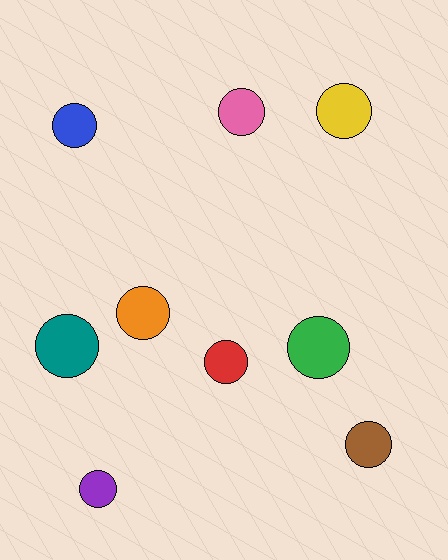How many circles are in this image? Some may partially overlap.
There are 9 circles.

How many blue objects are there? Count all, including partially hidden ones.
There is 1 blue object.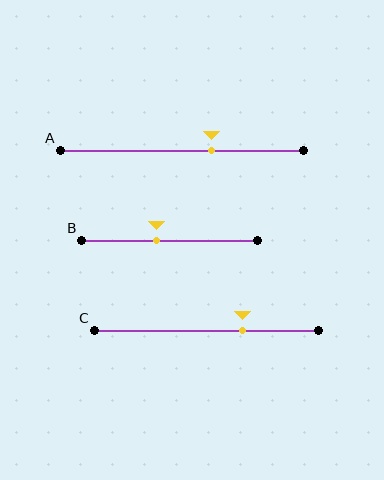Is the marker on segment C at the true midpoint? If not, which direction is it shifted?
No, the marker on segment C is shifted to the right by about 16% of the segment length.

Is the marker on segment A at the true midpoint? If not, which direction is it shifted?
No, the marker on segment A is shifted to the right by about 12% of the segment length.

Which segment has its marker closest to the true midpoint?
Segment B has its marker closest to the true midpoint.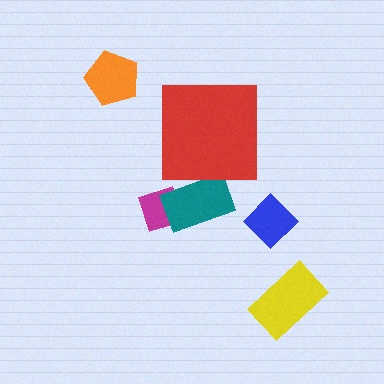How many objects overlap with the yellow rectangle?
0 objects overlap with the yellow rectangle.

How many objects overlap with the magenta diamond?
1 object overlaps with the magenta diamond.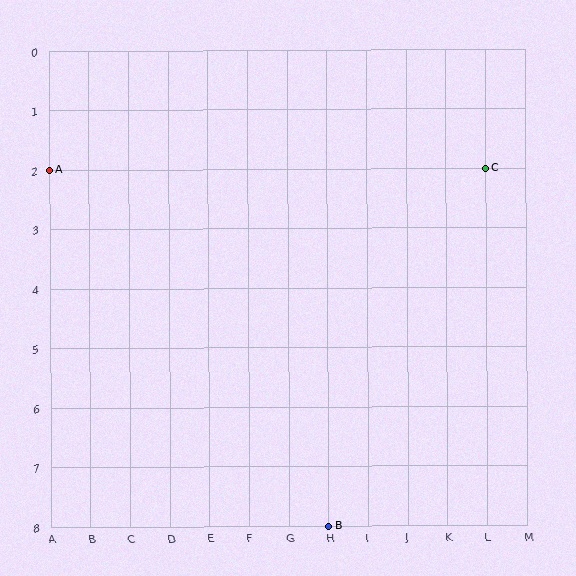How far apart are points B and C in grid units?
Points B and C are 4 columns and 6 rows apart (about 7.2 grid units diagonally).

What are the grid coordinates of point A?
Point A is at grid coordinates (A, 2).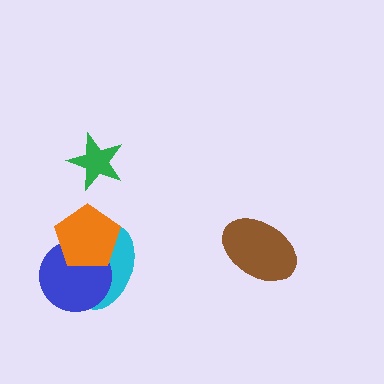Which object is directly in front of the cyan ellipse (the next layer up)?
The blue circle is directly in front of the cyan ellipse.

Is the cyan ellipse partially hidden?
Yes, it is partially covered by another shape.